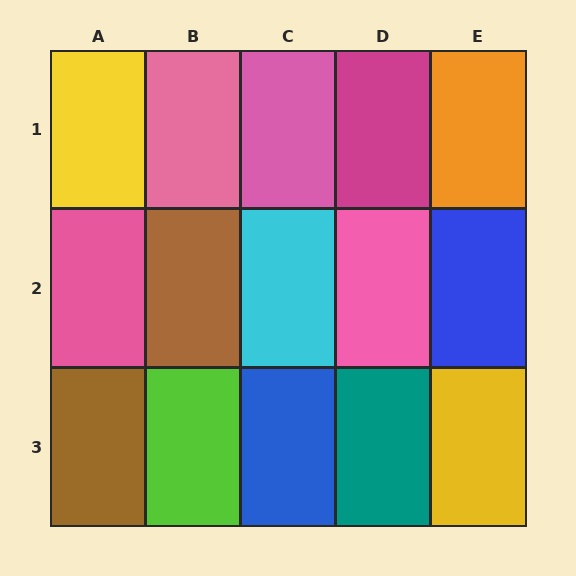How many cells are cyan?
1 cell is cyan.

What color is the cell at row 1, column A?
Yellow.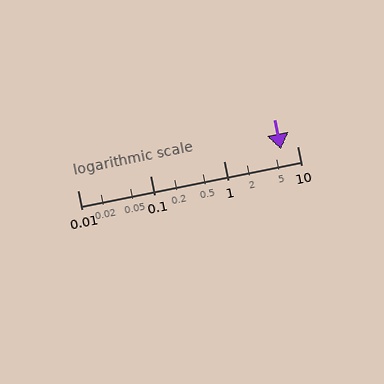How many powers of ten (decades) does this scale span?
The scale spans 3 decades, from 0.01 to 10.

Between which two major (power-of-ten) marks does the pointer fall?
The pointer is between 1 and 10.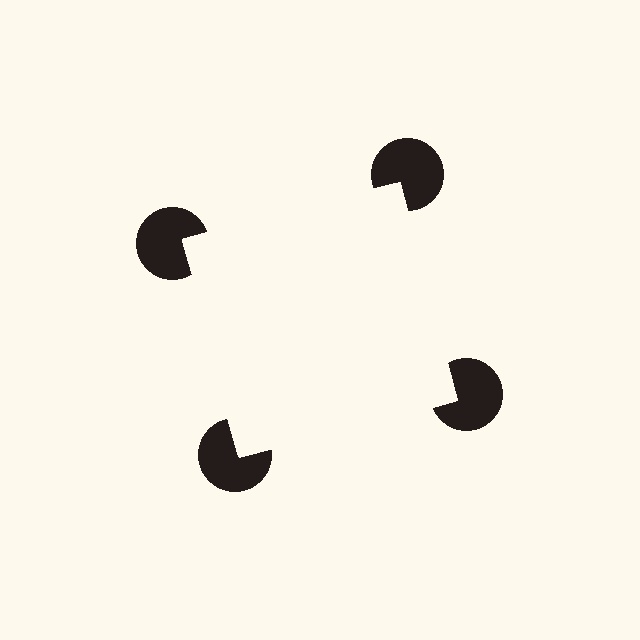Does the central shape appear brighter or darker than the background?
It typically appears slightly brighter than the background, even though no actual brightness change is drawn.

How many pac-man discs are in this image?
There are 4 — one at each vertex of the illusory square.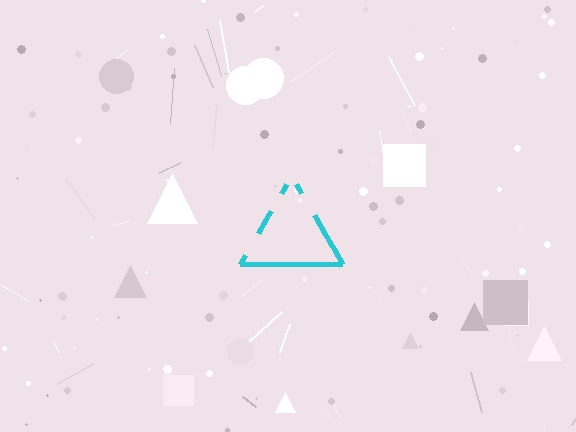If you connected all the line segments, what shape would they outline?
They would outline a triangle.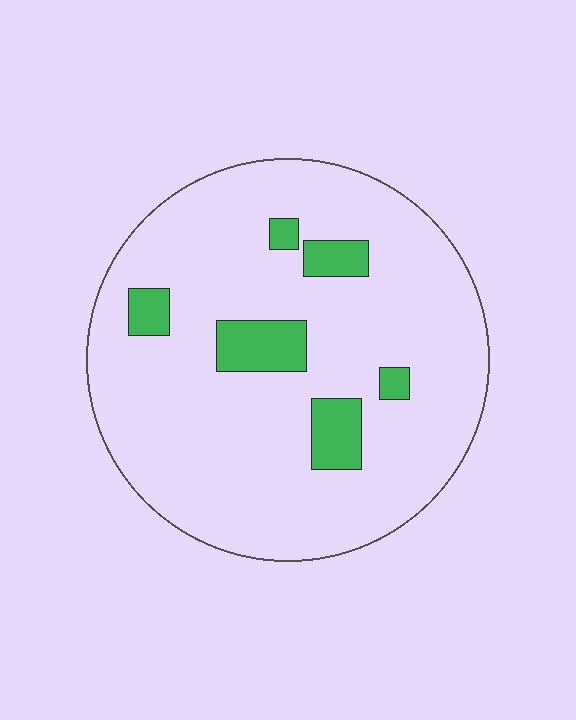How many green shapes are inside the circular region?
6.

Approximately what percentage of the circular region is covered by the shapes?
Approximately 10%.